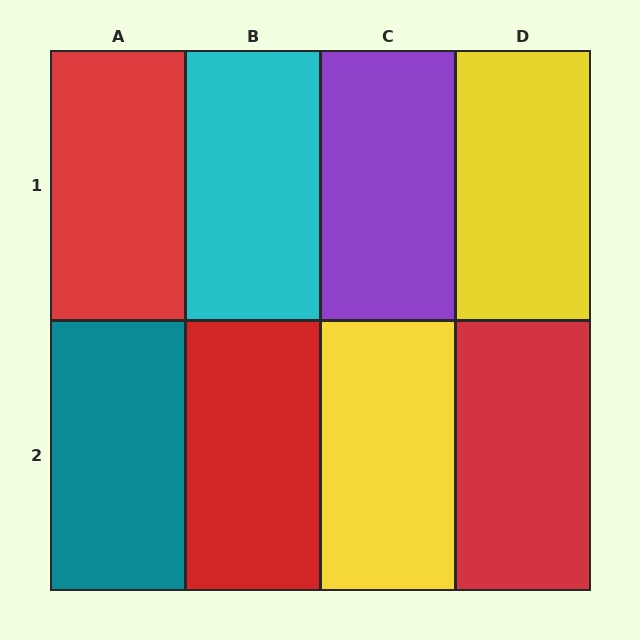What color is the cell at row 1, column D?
Yellow.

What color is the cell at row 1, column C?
Purple.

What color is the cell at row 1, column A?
Red.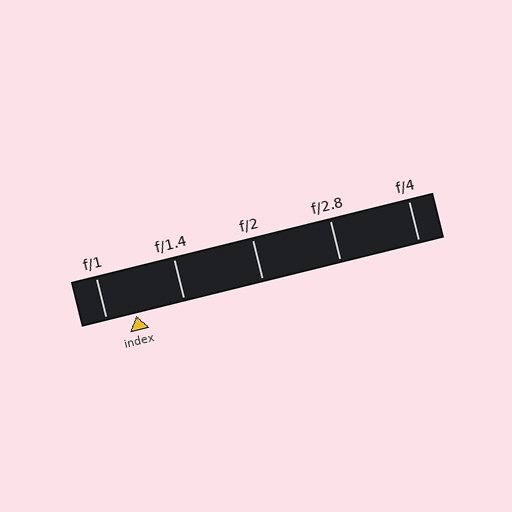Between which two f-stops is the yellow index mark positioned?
The index mark is between f/1 and f/1.4.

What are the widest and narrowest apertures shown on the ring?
The widest aperture shown is f/1 and the narrowest is f/4.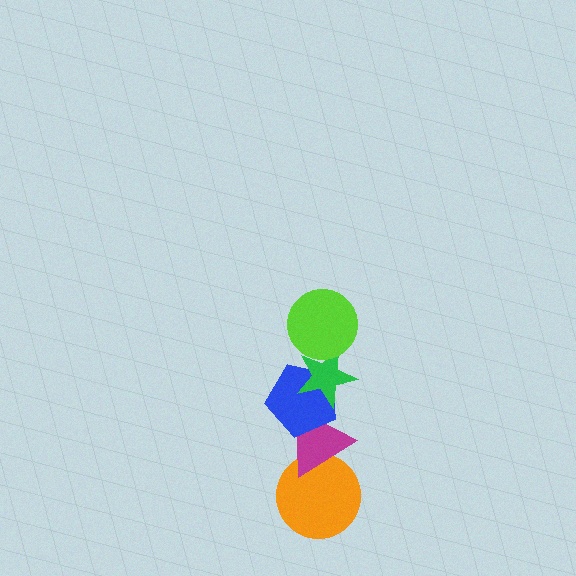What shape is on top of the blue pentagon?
The green star is on top of the blue pentagon.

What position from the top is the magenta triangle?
The magenta triangle is 4th from the top.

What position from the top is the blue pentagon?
The blue pentagon is 3rd from the top.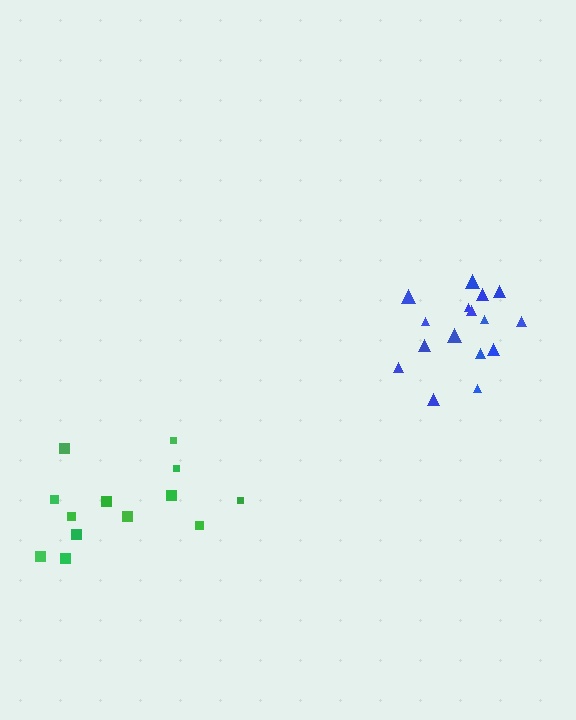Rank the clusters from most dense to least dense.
blue, green.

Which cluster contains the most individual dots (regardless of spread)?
Blue (16).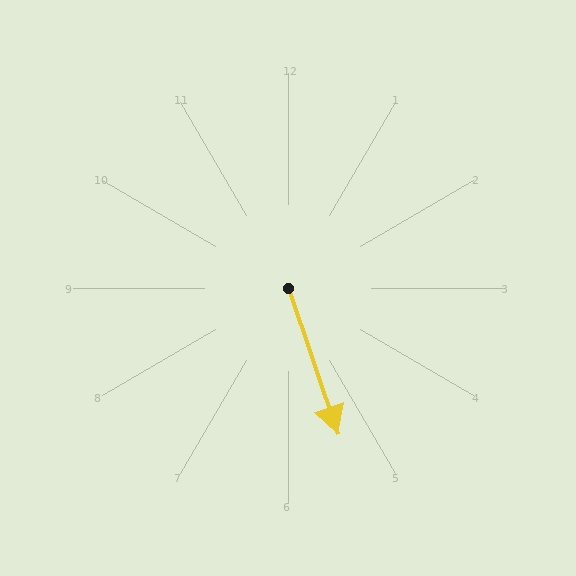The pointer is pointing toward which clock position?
Roughly 5 o'clock.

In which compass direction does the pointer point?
South.